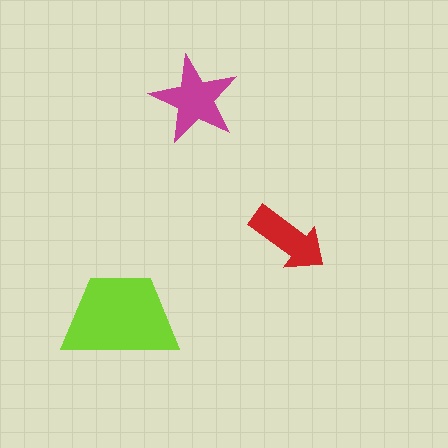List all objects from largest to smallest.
The lime trapezoid, the magenta star, the red arrow.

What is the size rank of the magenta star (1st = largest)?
2nd.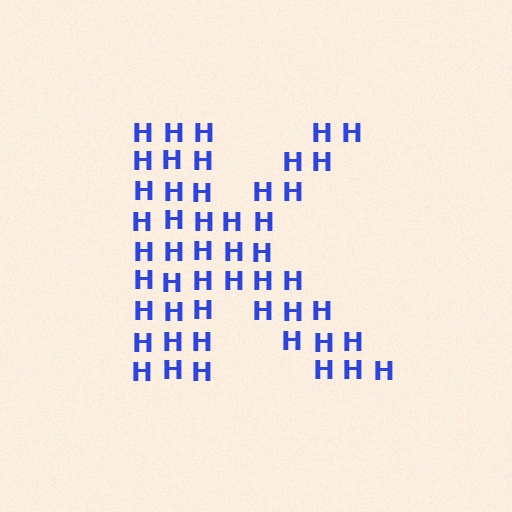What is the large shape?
The large shape is the letter K.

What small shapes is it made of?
It is made of small letter H's.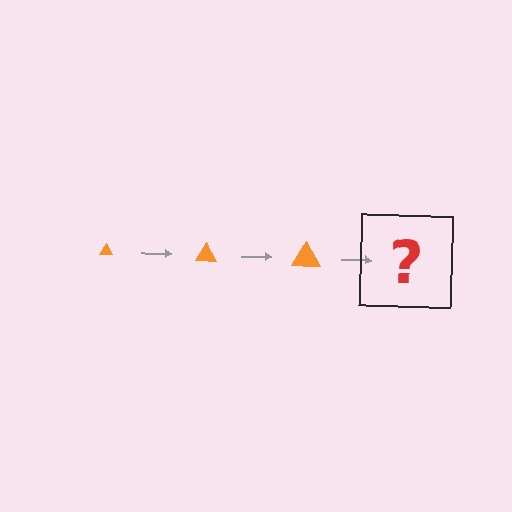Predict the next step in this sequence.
The next step is an orange triangle, larger than the previous one.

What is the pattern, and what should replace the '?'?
The pattern is that the triangle gets progressively larger each step. The '?' should be an orange triangle, larger than the previous one.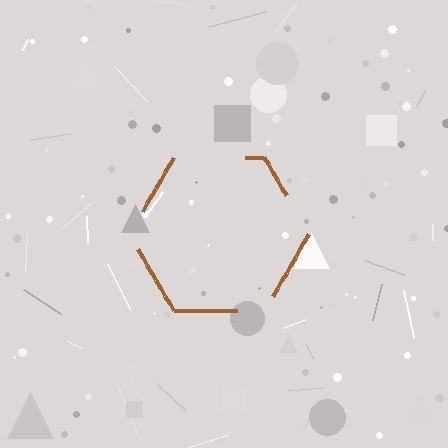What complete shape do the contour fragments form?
The contour fragments form a hexagon.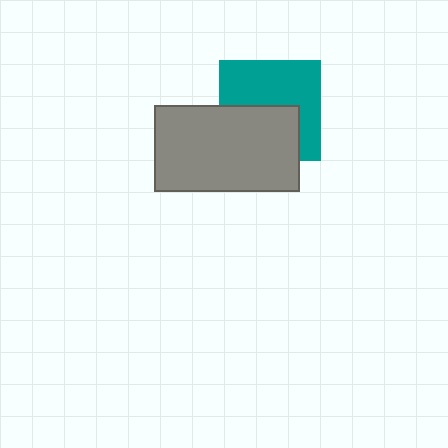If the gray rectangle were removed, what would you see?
You would see the complete teal square.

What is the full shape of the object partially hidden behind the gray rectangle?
The partially hidden object is a teal square.